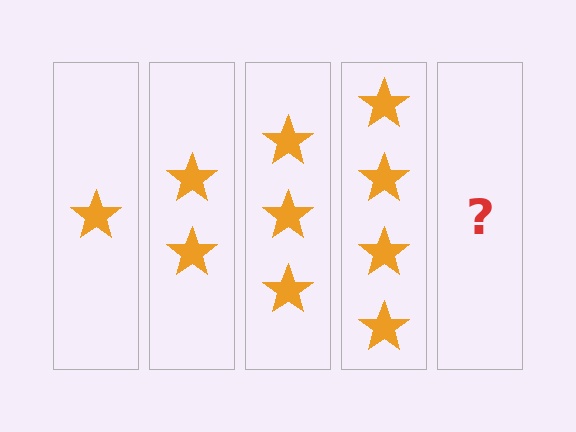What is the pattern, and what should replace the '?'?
The pattern is that each step adds one more star. The '?' should be 5 stars.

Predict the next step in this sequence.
The next step is 5 stars.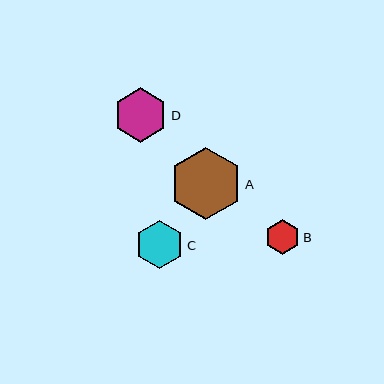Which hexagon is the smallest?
Hexagon B is the smallest with a size of approximately 35 pixels.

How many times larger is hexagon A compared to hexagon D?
Hexagon A is approximately 1.3 times the size of hexagon D.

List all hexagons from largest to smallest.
From largest to smallest: A, D, C, B.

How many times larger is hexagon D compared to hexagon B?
Hexagon D is approximately 1.6 times the size of hexagon B.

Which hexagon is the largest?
Hexagon A is the largest with a size of approximately 73 pixels.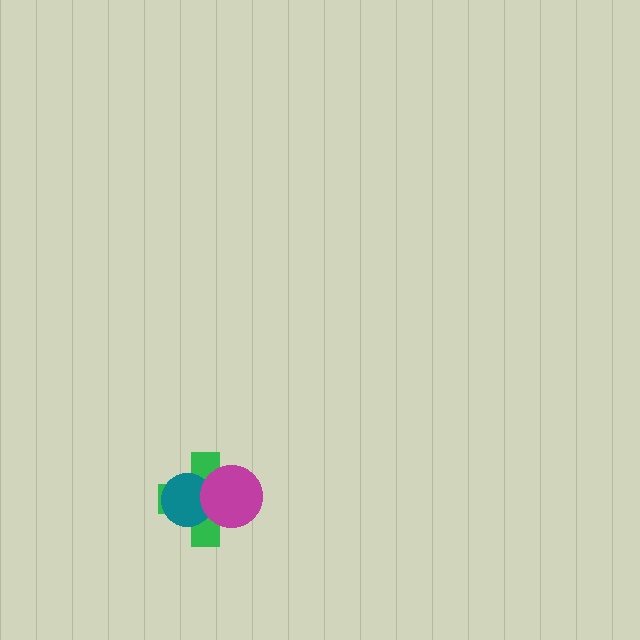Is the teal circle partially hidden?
Yes, it is partially covered by another shape.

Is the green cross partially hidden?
Yes, it is partially covered by another shape.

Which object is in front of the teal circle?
The magenta circle is in front of the teal circle.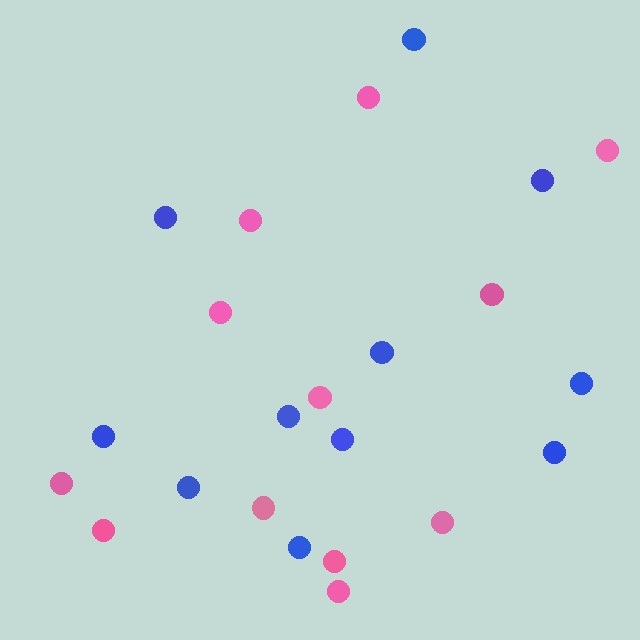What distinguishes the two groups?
There are 2 groups: one group of pink circles (12) and one group of blue circles (11).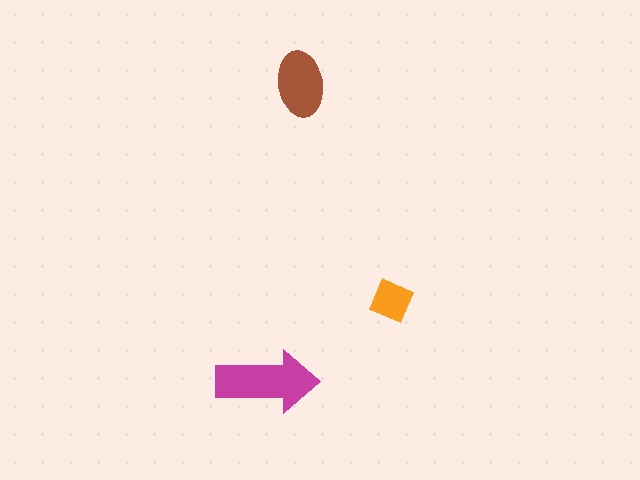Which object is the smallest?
The orange square.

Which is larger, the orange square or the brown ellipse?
The brown ellipse.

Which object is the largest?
The magenta arrow.